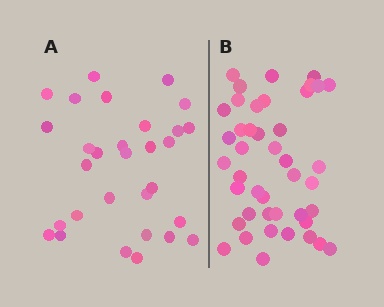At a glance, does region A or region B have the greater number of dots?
Region B (the right region) has more dots.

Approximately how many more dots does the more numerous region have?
Region B has approximately 15 more dots than region A.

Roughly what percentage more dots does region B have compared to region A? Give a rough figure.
About 45% more.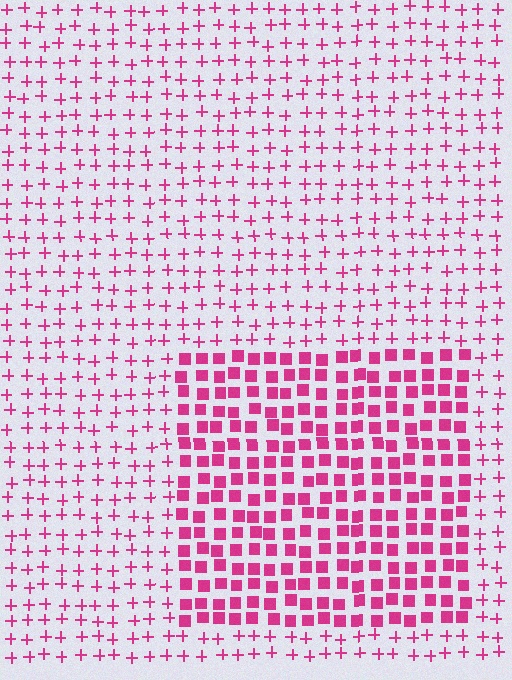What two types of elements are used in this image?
The image uses squares inside the rectangle region and plus signs outside it.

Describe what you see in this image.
The image is filled with small magenta elements arranged in a uniform grid. A rectangle-shaped region contains squares, while the surrounding area contains plus signs. The boundary is defined purely by the change in element shape.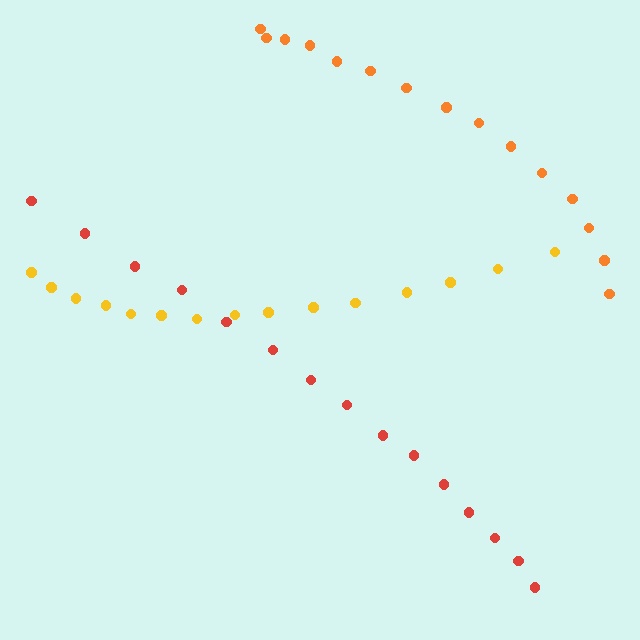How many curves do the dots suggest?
There are 3 distinct paths.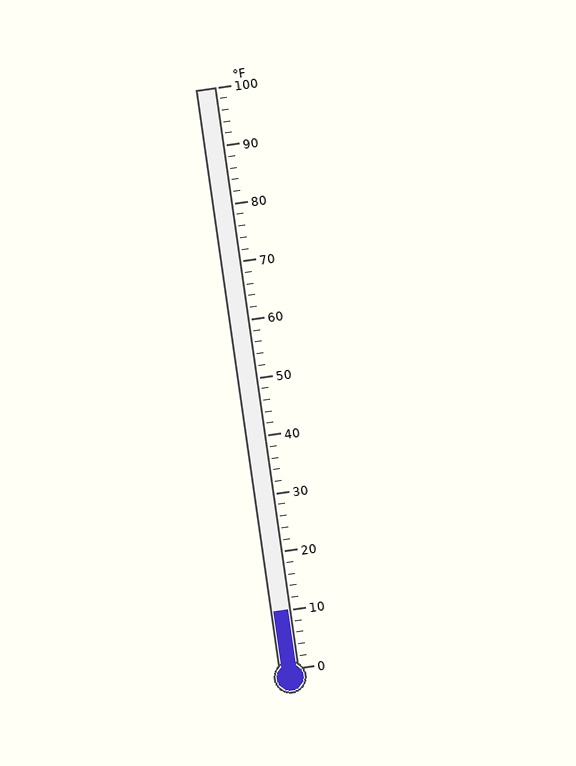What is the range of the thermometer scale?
The thermometer scale ranges from 0°F to 100°F.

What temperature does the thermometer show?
The thermometer shows approximately 10°F.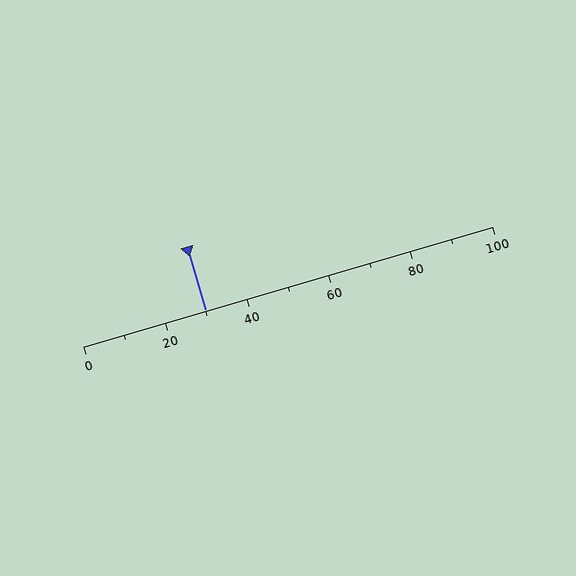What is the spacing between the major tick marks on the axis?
The major ticks are spaced 20 apart.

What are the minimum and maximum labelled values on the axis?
The axis runs from 0 to 100.